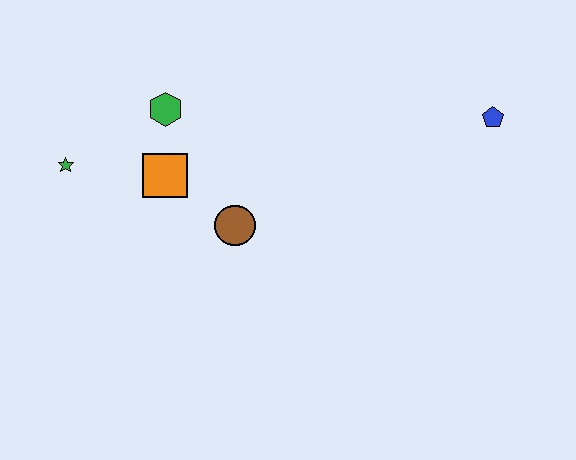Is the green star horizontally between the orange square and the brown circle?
No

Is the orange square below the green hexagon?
Yes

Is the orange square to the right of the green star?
Yes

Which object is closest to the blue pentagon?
The brown circle is closest to the blue pentagon.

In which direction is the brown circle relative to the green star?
The brown circle is to the right of the green star.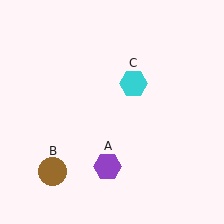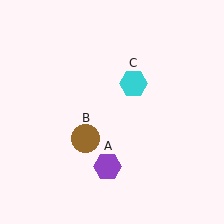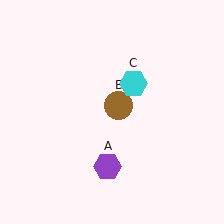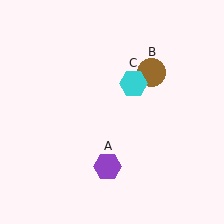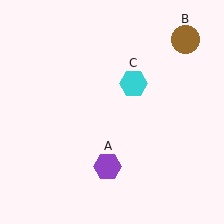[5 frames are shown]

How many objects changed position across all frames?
1 object changed position: brown circle (object B).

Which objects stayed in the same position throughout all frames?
Purple hexagon (object A) and cyan hexagon (object C) remained stationary.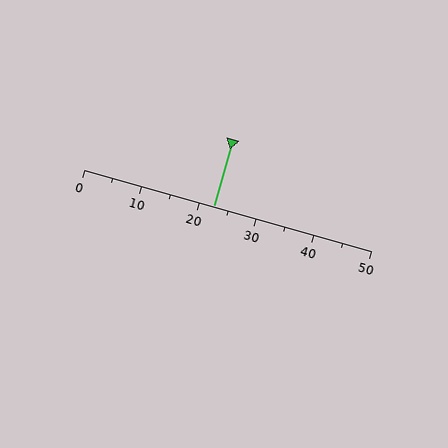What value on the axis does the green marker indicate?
The marker indicates approximately 22.5.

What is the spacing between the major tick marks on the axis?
The major ticks are spaced 10 apart.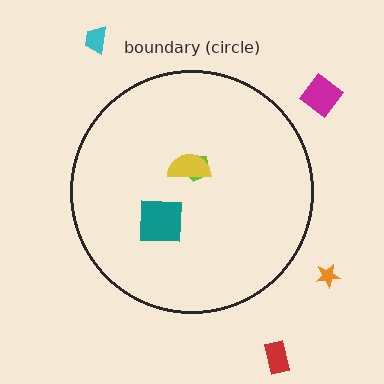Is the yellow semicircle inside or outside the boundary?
Inside.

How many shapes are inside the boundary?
3 inside, 4 outside.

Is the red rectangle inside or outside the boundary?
Outside.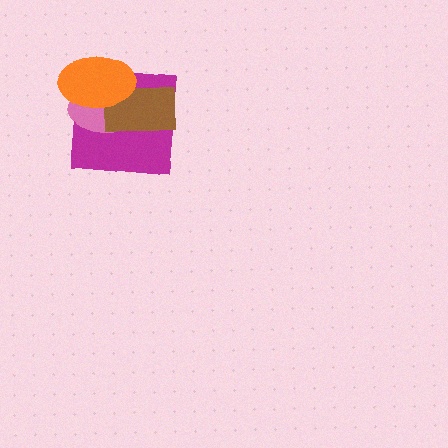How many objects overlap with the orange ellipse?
3 objects overlap with the orange ellipse.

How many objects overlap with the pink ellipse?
3 objects overlap with the pink ellipse.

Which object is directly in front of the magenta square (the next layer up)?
The pink ellipse is directly in front of the magenta square.